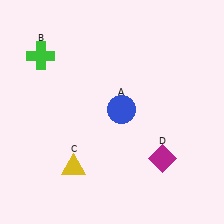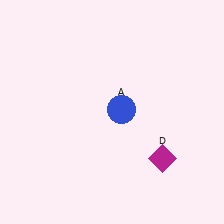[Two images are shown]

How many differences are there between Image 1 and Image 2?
There are 2 differences between the two images.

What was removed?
The green cross (B), the yellow triangle (C) were removed in Image 2.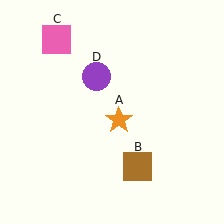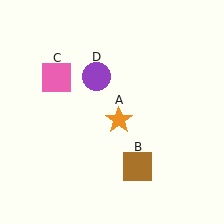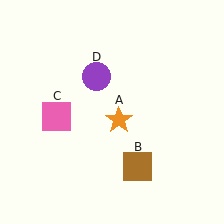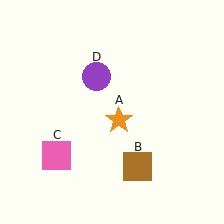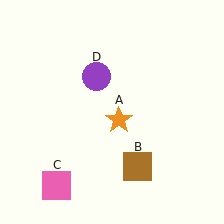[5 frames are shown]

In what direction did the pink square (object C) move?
The pink square (object C) moved down.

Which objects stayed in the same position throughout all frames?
Orange star (object A) and brown square (object B) and purple circle (object D) remained stationary.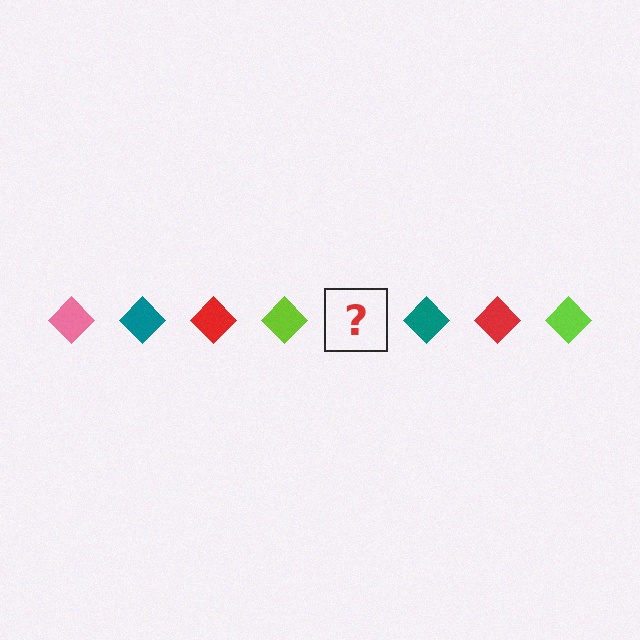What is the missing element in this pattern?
The missing element is a pink diamond.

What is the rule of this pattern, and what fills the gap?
The rule is that the pattern cycles through pink, teal, red, lime diamonds. The gap should be filled with a pink diamond.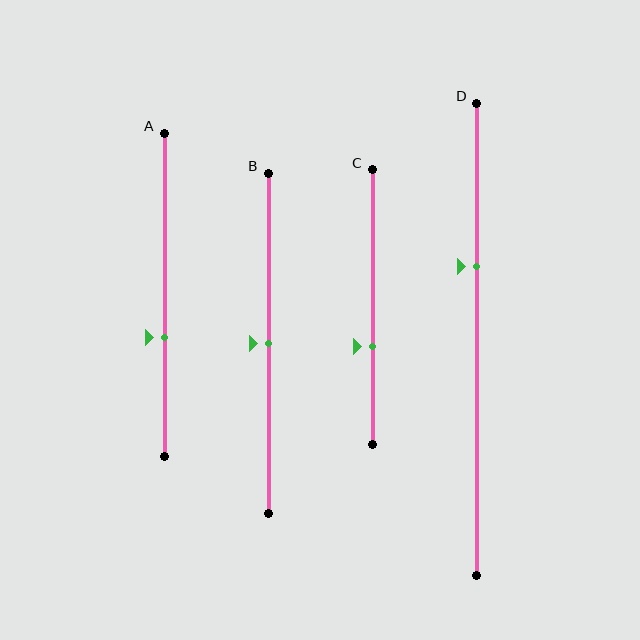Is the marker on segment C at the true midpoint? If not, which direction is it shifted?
No, the marker on segment C is shifted downward by about 14% of the segment length.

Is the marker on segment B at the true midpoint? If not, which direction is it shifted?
Yes, the marker on segment B is at the true midpoint.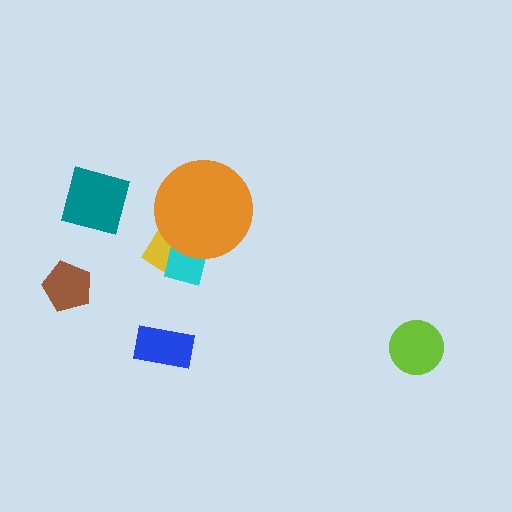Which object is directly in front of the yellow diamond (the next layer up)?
The cyan square is directly in front of the yellow diamond.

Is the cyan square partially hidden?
Yes, it is partially covered by another shape.